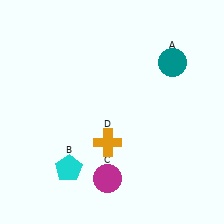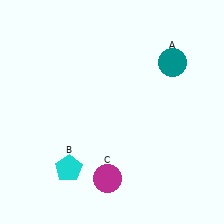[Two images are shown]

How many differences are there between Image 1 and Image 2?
There is 1 difference between the two images.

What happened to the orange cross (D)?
The orange cross (D) was removed in Image 2. It was in the bottom-left area of Image 1.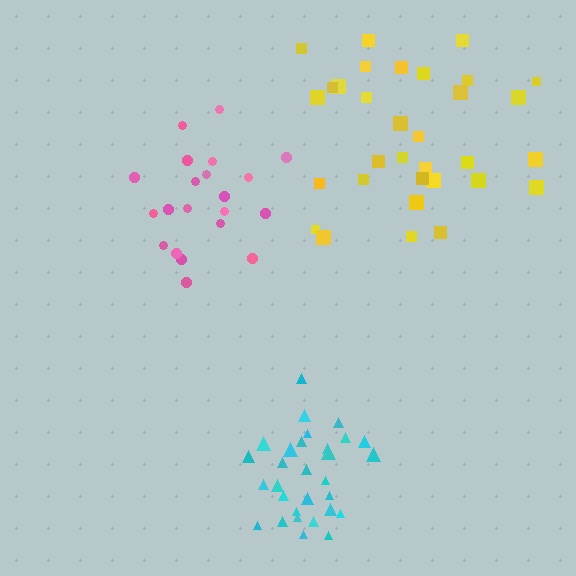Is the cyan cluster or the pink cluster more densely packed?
Cyan.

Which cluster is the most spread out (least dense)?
Yellow.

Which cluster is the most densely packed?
Cyan.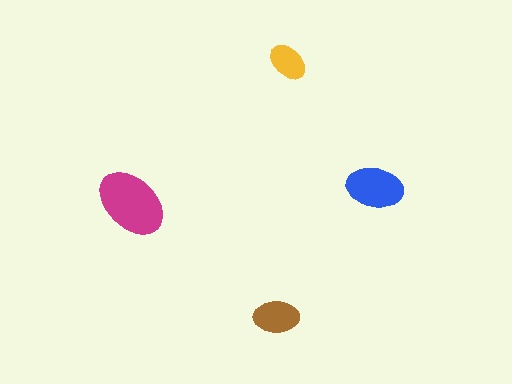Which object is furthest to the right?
The blue ellipse is rightmost.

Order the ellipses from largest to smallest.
the magenta one, the blue one, the brown one, the yellow one.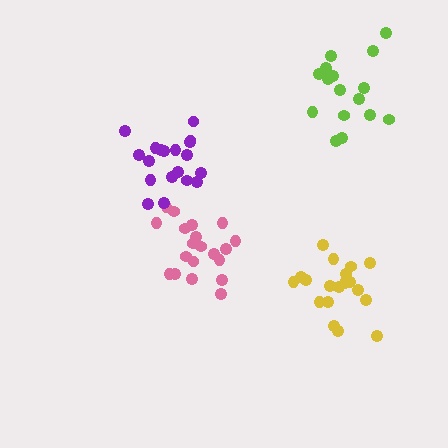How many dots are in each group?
Group 1: 20 dots, Group 2: 19 dots, Group 3: 19 dots, Group 4: 16 dots (74 total).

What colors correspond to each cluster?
The clusters are colored: pink, yellow, purple, lime.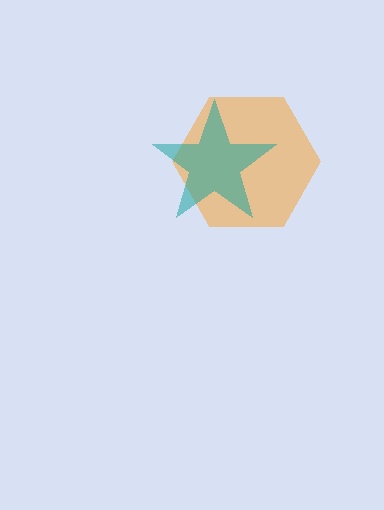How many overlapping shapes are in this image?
There are 2 overlapping shapes in the image.